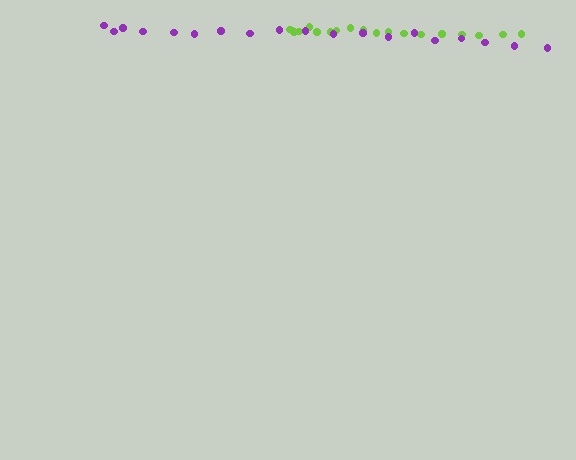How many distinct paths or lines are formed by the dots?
There are 2 distinct paths.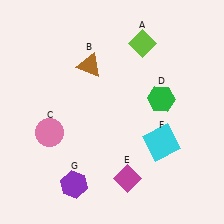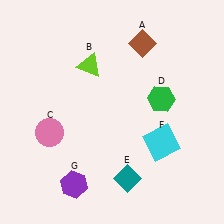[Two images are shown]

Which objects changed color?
A changed from lime to brown. B changed from brown to lime. E changed from magenta to teal.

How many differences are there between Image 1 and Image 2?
There are 3 differences between the two images.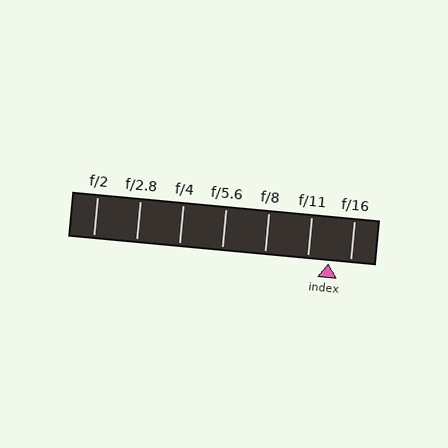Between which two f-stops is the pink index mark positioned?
The index mark is between f/11 and f/16.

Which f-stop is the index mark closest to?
The index mark is closest to f/16.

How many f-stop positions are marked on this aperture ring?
There are 7 f-stop positions marked.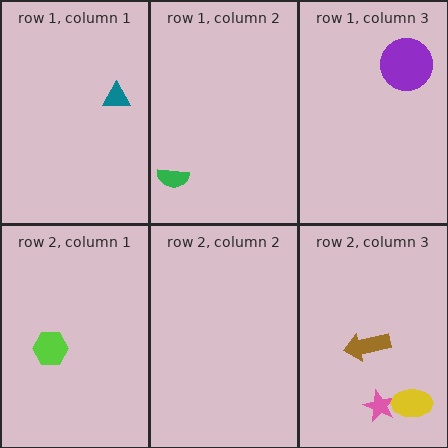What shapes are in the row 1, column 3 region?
The purple circle.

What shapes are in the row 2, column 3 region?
The brown arrow, the pink star, the yellow ellipse.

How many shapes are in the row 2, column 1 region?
1.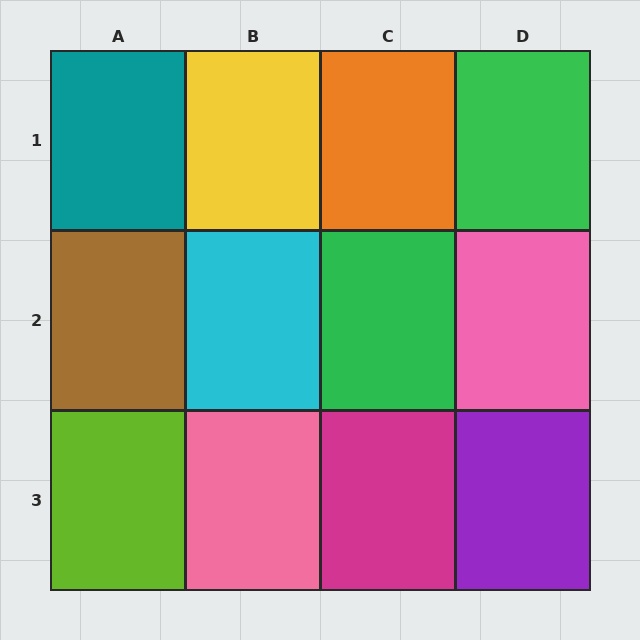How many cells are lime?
1 cell is lime.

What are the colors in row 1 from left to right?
Teal, yellow, orange, green.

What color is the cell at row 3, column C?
Magenta.